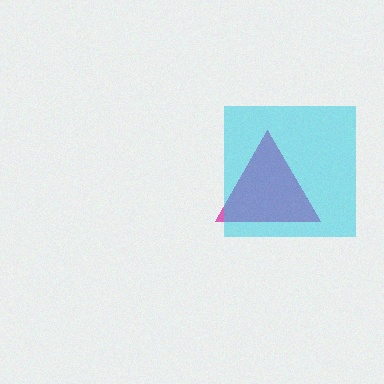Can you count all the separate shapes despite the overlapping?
Yes, there are 2 separate shapes.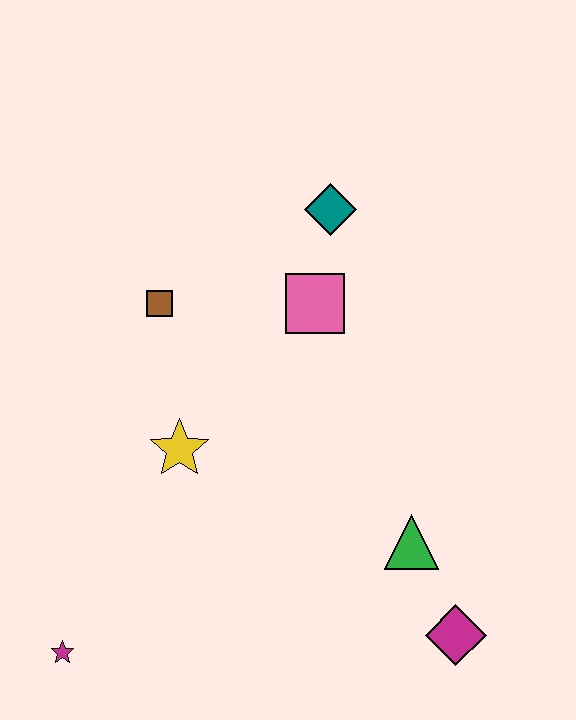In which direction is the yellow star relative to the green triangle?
The yellow star is to the left of the green triangle.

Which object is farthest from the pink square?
The magenta star is farthest from the pink square.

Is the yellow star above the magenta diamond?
Yes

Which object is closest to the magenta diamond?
The green triangle is closest to the magenta diamond.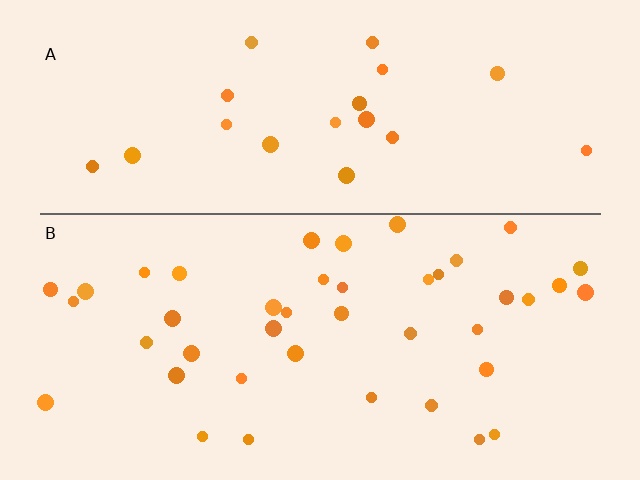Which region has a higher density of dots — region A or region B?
B (the bottom).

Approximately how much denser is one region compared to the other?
Approximately 2.0× — region B over region A.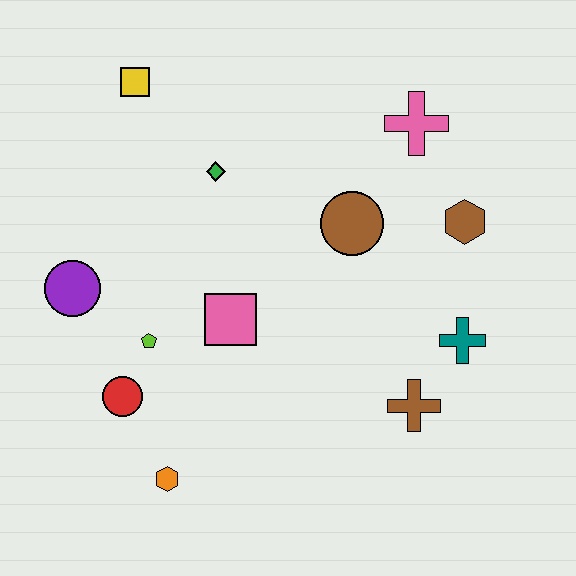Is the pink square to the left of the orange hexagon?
No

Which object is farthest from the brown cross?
The yellow square is farthest from the brown cross.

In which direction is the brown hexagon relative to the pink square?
The brown hexagon is to the right of the pink square.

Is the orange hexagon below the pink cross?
Yes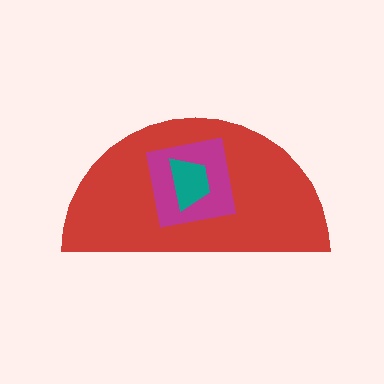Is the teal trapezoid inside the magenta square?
Yes.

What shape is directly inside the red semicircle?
The magenta square.